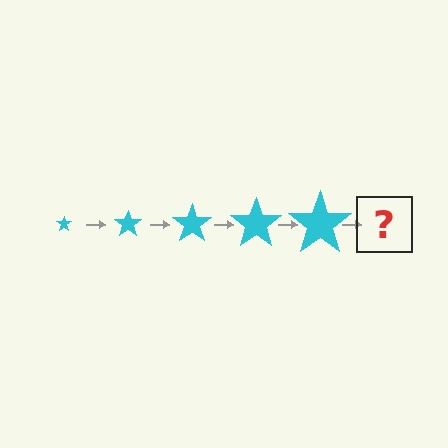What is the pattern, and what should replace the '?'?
The pattern is that the star gets progressively larger each step. The '?' should be a cyan star, larger than the previous one.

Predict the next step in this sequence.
The next step is a cyan star, larger than the previous one.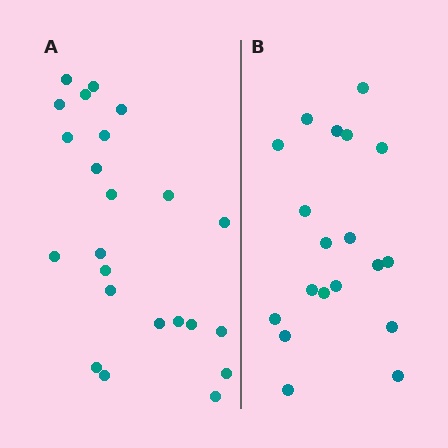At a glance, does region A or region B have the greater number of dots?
Region A (the left region) has more dots.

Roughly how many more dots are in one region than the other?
Region A has about 4 more dots than region B.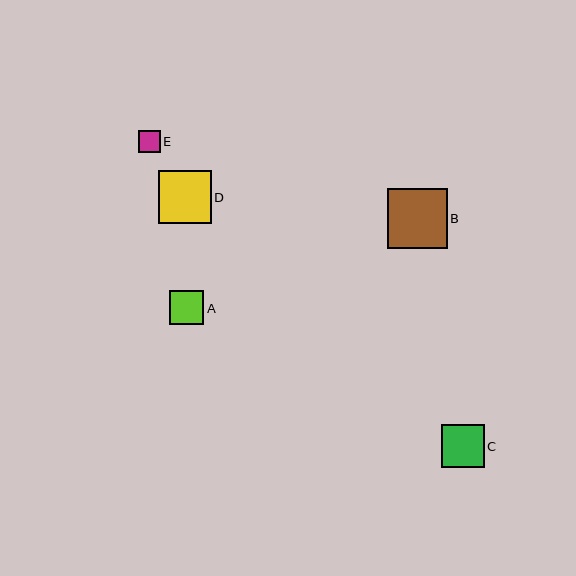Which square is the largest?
Square B is the largest with a size of approximately 59 pixels.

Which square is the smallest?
Square E is the smallest with a size of approximately 22 pixels.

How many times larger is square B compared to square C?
Square B is approximately 1.4 times the size of square C.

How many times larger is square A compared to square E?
Square A is approximately 1.6 times the size of square E.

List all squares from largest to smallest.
From largest to smallest: B, D, C, A, E.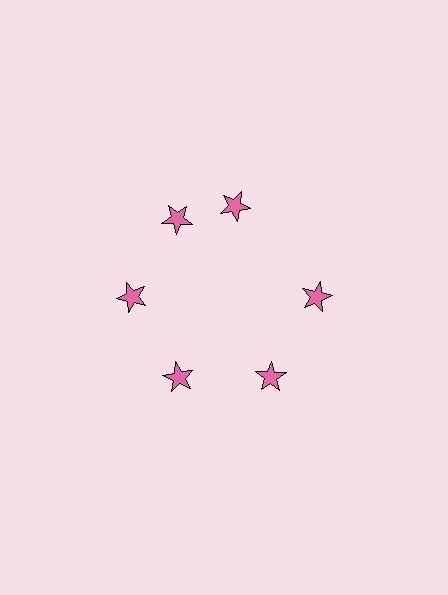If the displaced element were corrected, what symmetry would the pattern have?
It would have 6-fold rotational symmetry — the pattern would map onto itself every 60 degrees.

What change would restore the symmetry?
The symmetry would be restored by rotating it back into even spacing with its neighbors so that all 6 stars sit at equal angles and equal distance from the center.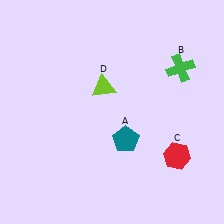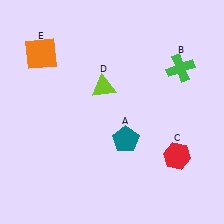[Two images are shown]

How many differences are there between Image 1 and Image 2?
There is 1 difference between the two images.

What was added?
An orange square (E) was added in Image 2.